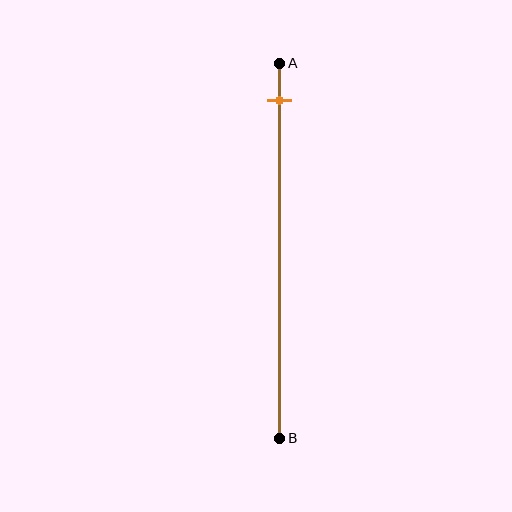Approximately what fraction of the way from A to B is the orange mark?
The orange mark is approximately 10% of the way from A to B.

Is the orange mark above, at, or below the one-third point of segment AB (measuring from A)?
The orange mark is above the one-third point of segment AB.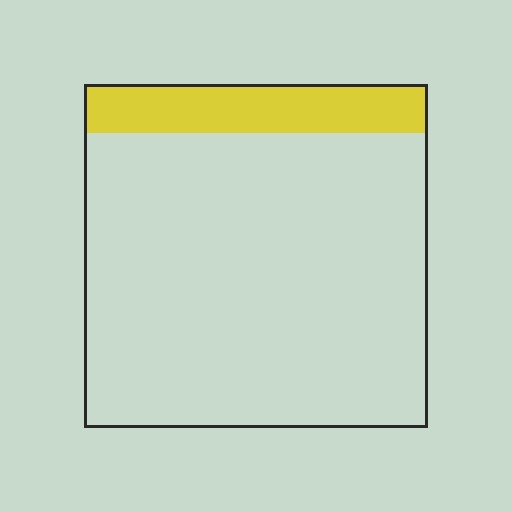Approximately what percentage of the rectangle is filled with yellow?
Approximately 15%.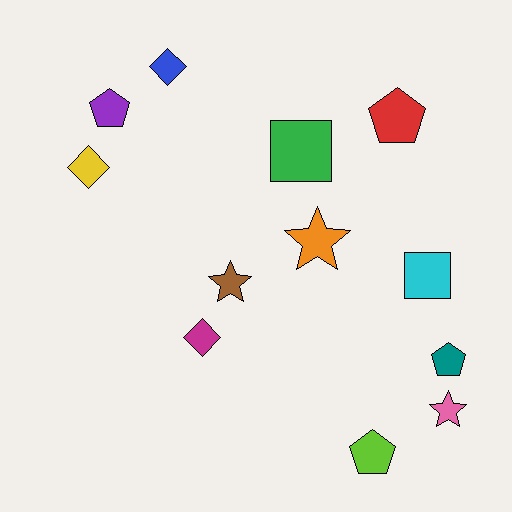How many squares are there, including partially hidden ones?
There are 2 squares.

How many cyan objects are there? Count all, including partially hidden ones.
There is 1 cyan object.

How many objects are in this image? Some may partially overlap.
There are 12 objects.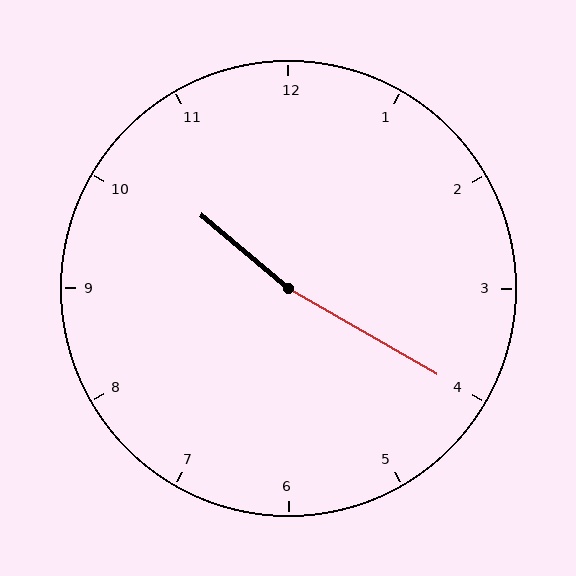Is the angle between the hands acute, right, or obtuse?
It is obtuse.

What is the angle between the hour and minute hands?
Approximately 170 degrees.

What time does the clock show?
10:20.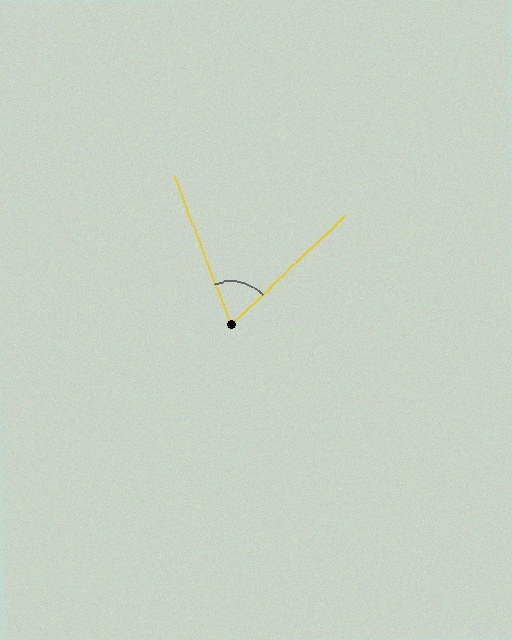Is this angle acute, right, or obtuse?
It is acute.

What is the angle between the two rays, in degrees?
Approximately 67 degrees.